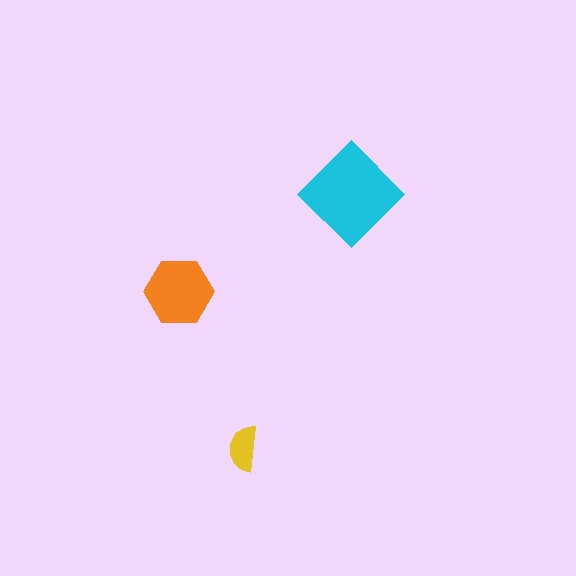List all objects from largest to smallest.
The cyan diamond, the orange hexagon, the yellow semicircle.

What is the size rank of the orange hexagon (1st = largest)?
2nd.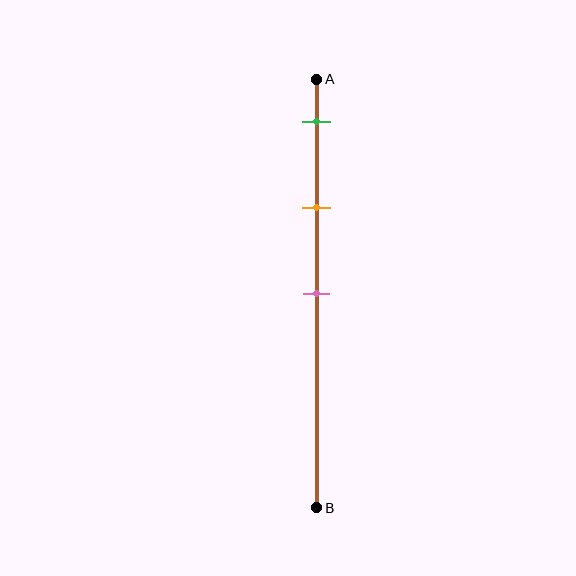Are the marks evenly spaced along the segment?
Yes, the marks are approximately evenly spaced.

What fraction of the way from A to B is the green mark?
The green mark is approximately 10% (0.1) of the way from A to B.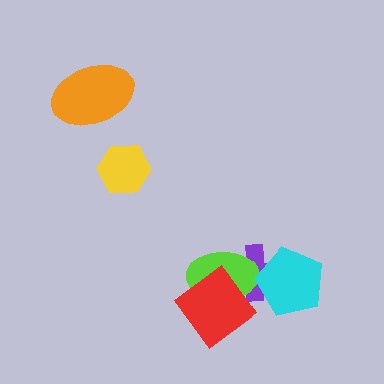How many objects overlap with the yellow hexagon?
0 objects overlap with the yellow hexagon.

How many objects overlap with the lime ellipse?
2 objects overlap with the lime ellipse.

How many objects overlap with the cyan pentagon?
1 object overlaps with the cyan pentagon.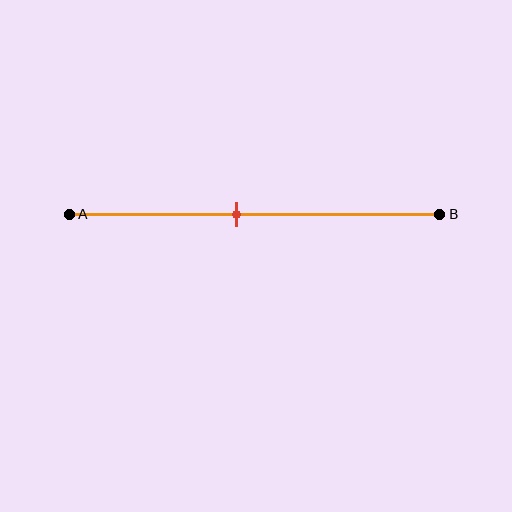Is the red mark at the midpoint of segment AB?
No, the mark is at about 45% from A, not at the 50% midpoint.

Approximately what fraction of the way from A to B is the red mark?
The red mark is approximately 45% of the way from A to B.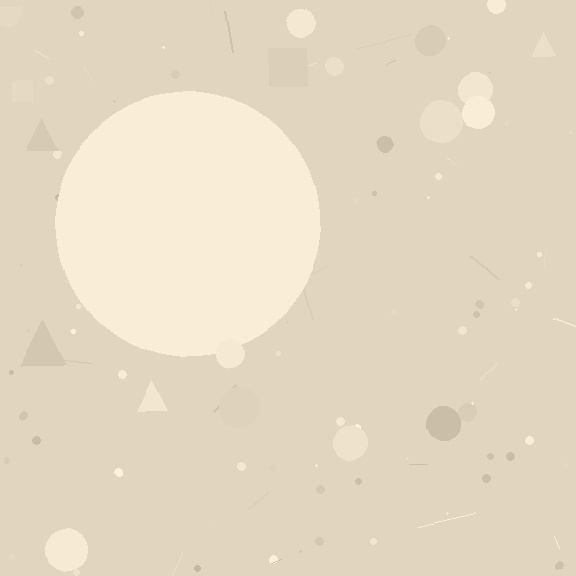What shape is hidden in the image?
A circle is hidden in the image.